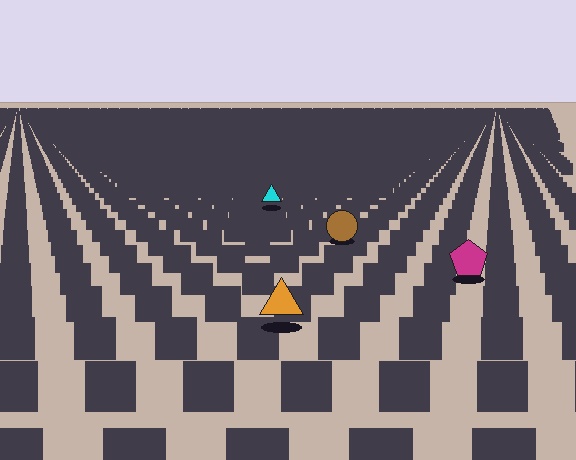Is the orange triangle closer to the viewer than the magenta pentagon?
Yes. The orange triangle is closer — you can tell from the texture gradient: the ground texture is coarser near it.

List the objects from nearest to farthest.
From nearest to farthest: the orange triangle, the magenta pentagon, the brown circle, the cyan triangle.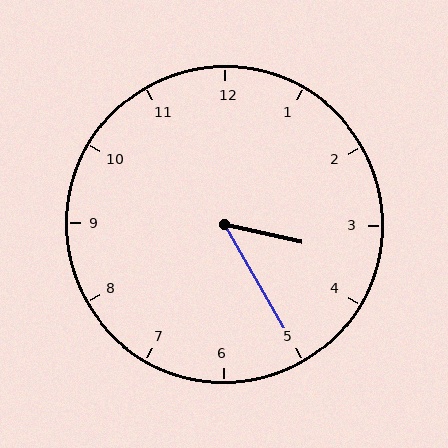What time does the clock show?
3:25.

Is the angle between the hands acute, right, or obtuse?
It is acute.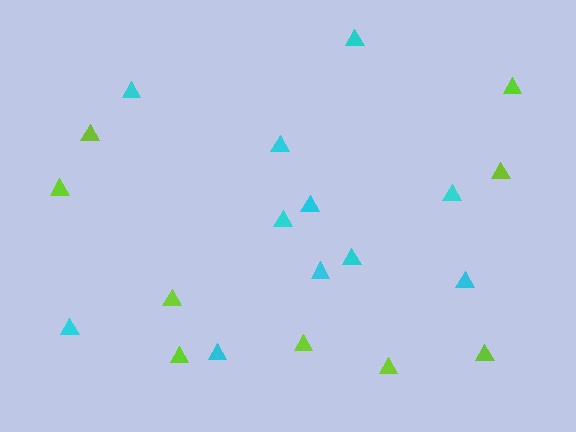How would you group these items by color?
There are 2 groups: one group of lime triangles (9) and one group of cyan triangles (11).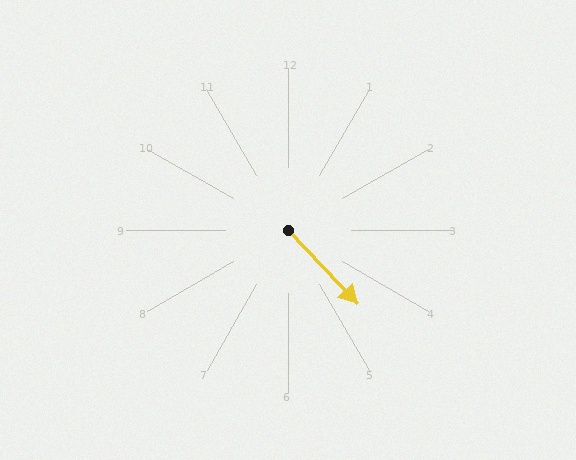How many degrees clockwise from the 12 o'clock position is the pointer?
Approximately 137 degrees.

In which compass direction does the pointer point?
Southeast.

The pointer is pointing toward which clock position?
Roughly 5 o'clock.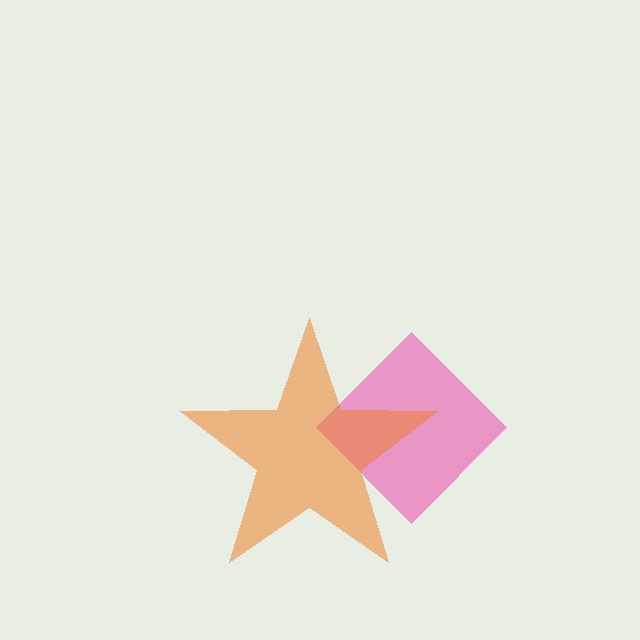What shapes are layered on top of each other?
The layered shapes are: a pink diamond, an orange star.